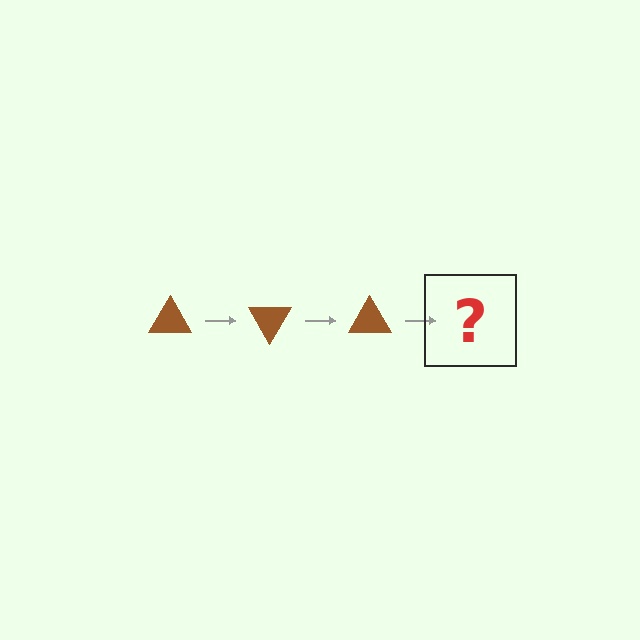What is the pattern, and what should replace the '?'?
The pattern is that the triangle rotates 60 degrees each step. The '?' should be a brown triangle rotated 180 degrees.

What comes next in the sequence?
The next element should be a brown triangle rotated 180 degrees.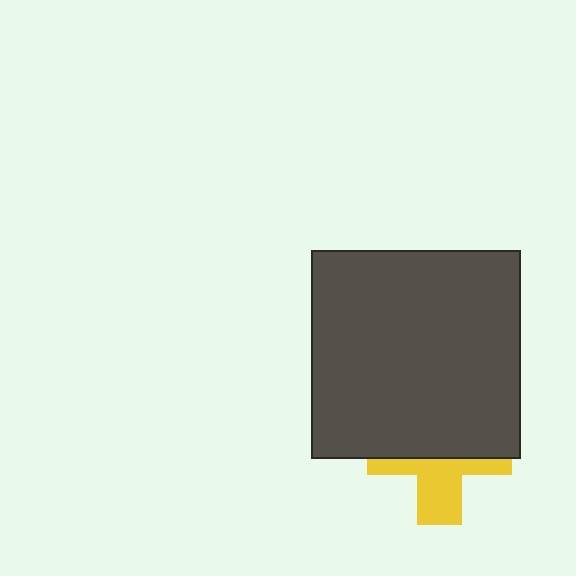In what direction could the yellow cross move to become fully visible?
The yellow cross could move down. That would shift it out from behind the dark gray square entirely.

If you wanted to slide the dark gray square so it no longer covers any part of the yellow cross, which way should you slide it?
Slide it up — that is the most direct way to separate the two shapes.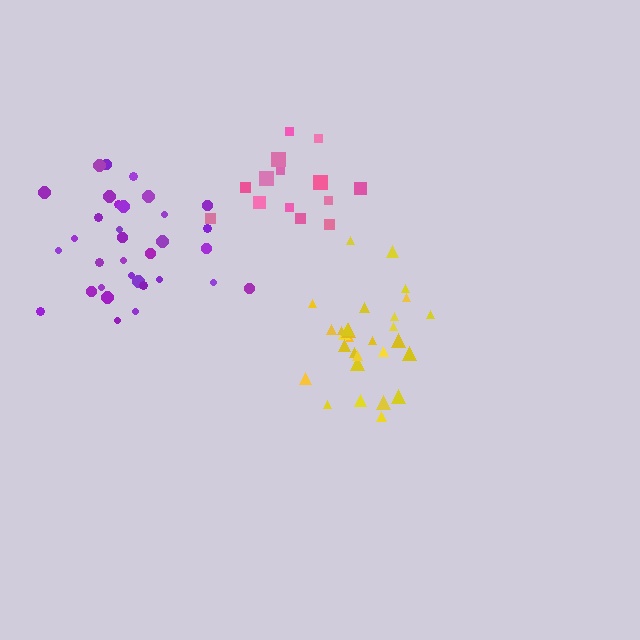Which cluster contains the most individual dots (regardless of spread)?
Purple (33).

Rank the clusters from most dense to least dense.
yellow, purple, pink.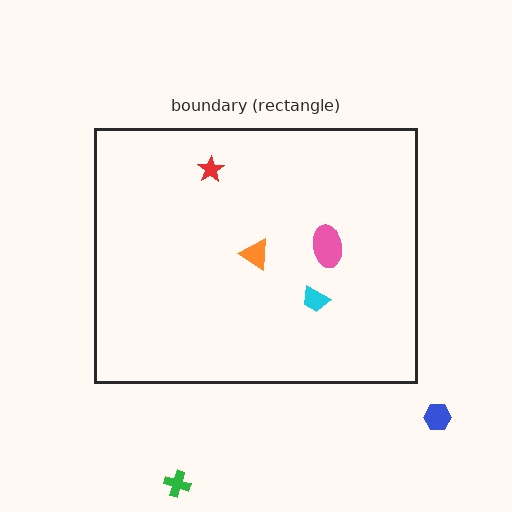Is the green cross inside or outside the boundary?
Outside.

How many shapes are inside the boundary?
4 inside, 2 outside.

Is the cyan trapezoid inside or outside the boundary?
Inside.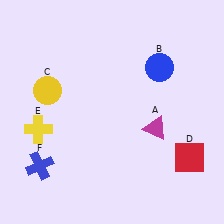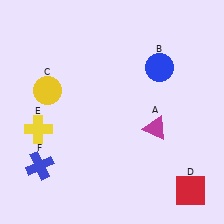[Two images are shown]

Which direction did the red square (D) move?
The red square (D) moved down.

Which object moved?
The red square (D) moved down.